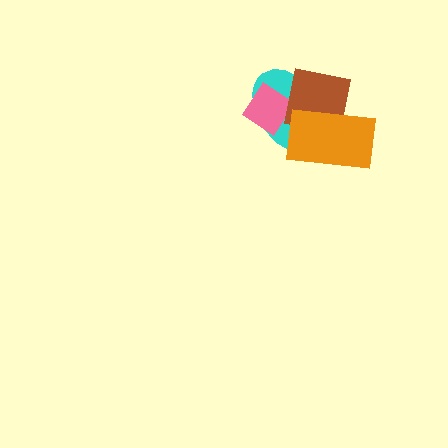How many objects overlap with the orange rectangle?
2 objects overlap with the orange rectangle.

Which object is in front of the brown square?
The orange rectangle is in front of the brown square.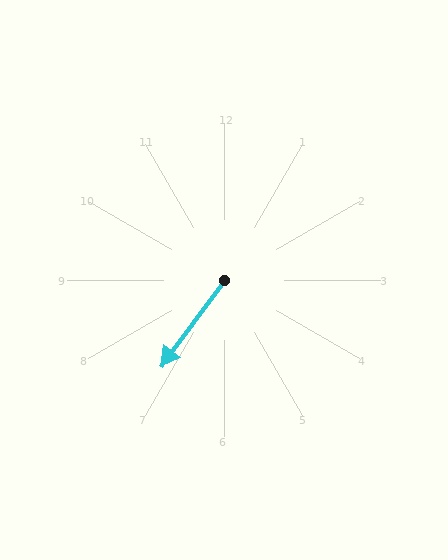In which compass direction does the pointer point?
Southwest.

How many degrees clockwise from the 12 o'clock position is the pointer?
Approximately 216 degrees.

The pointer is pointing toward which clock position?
Roughly 7 o'clock.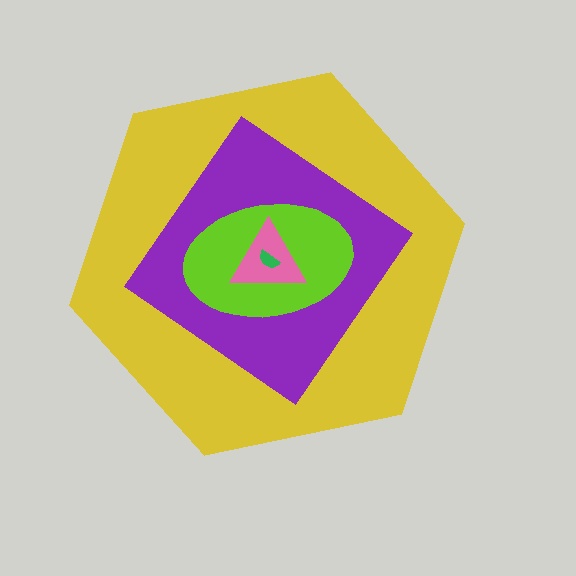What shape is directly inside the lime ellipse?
The pink triangle.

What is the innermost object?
The green semicircle.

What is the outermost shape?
The yellow hexagon.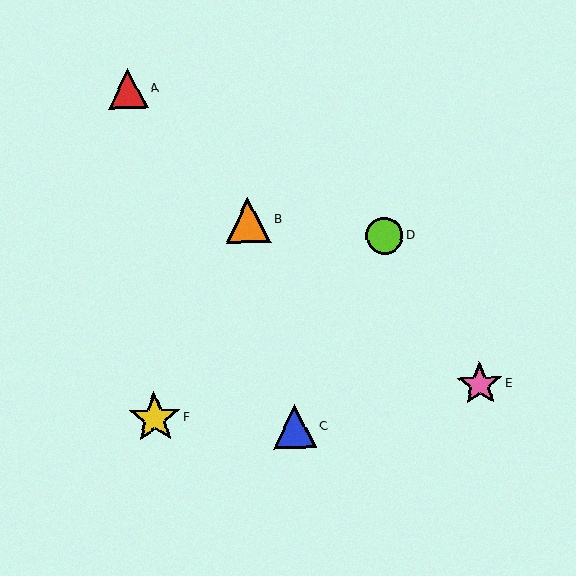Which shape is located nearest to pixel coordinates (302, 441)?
The blue triangle (labeled C) at (295, 427) is nearest to that location.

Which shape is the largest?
The yellow star (labeled F) is the largest.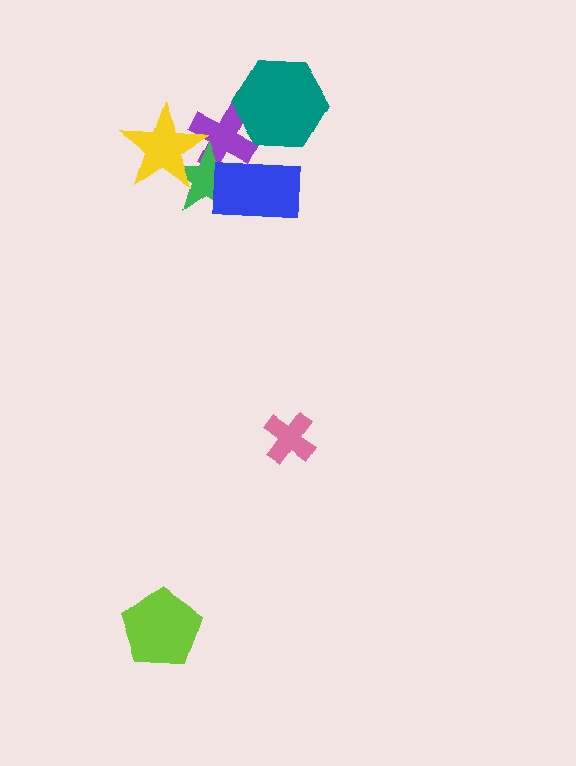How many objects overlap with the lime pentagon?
0 objects overlap with the lime pentagon.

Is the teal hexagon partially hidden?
No, no other shape covers it.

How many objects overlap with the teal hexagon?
1 object overlaps with the teal hexagon.